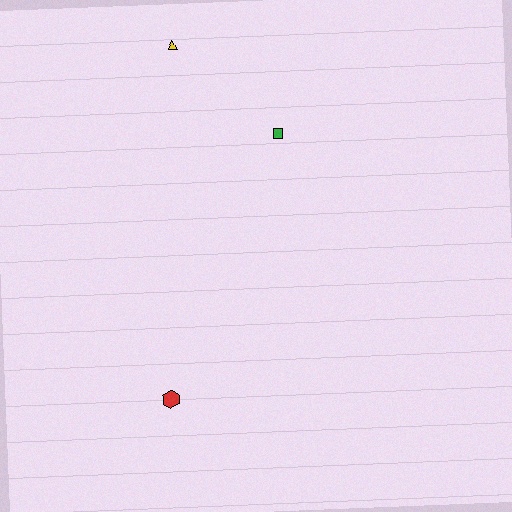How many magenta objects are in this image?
There are no magenta objects.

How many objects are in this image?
There are 3 objects.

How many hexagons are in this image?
There is 1 hexagon.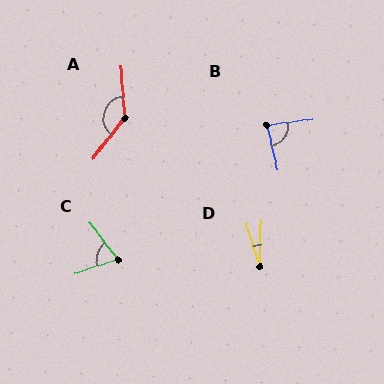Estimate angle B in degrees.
Approximately 85 degrees.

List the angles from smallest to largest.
D (19°), C (72°), B (85°), A (137°).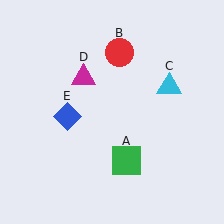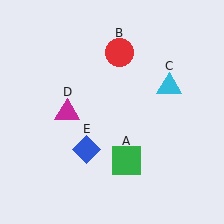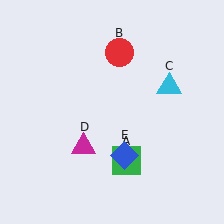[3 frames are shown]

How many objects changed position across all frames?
2 objects changed position: magenta triangle (object D), blue diamond (object E).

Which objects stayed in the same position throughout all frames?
Green square (object A) and red circle (object B) and cyan triangle (object C) remained stationary.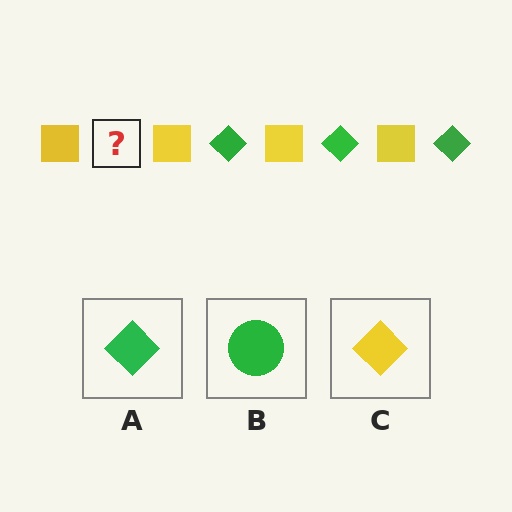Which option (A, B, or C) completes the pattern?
A.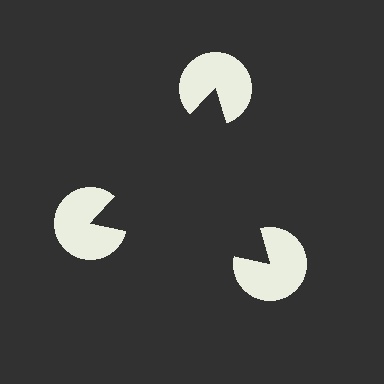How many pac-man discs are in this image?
There are 3 — one at each vertex of the illusory triangle.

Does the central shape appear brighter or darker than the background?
It typically appears slightly darker than the background, even though no actual brightness change is drawn.